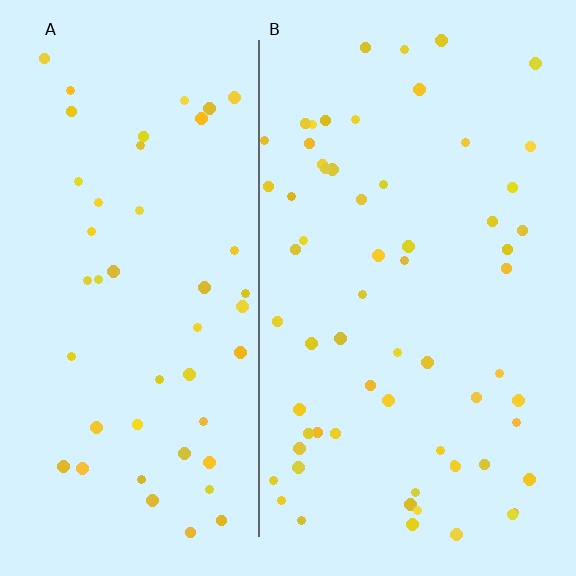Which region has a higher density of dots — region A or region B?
B (the right).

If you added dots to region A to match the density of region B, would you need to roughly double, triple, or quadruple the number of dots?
Approximately double.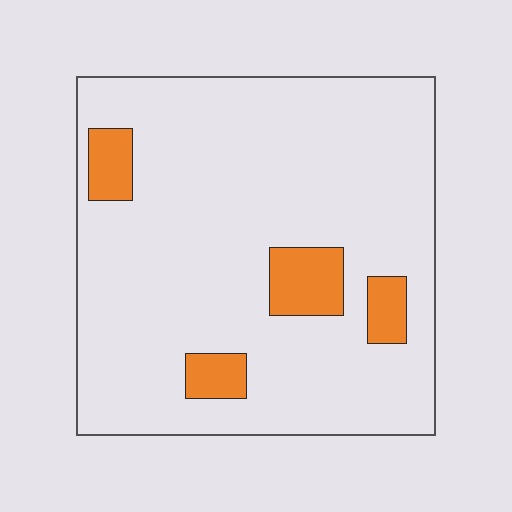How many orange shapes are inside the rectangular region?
4.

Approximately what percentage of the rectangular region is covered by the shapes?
Approximately 10%.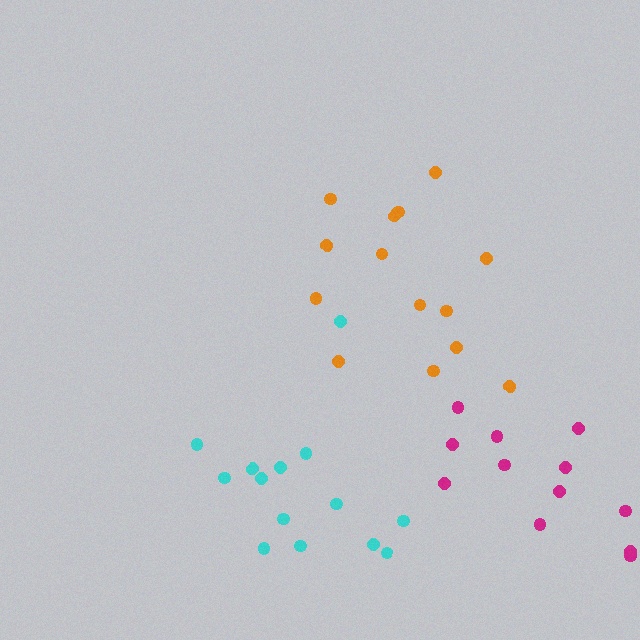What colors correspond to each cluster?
The clusters are colored: cyan, orange, magenta.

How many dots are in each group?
Group 1: 14 dots, Group 2: 14 dots, Group 3: 12 dots (40 total).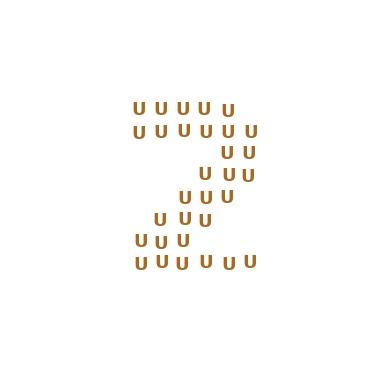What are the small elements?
The small elements are letter U's.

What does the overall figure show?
The overall figure shows the digit 2.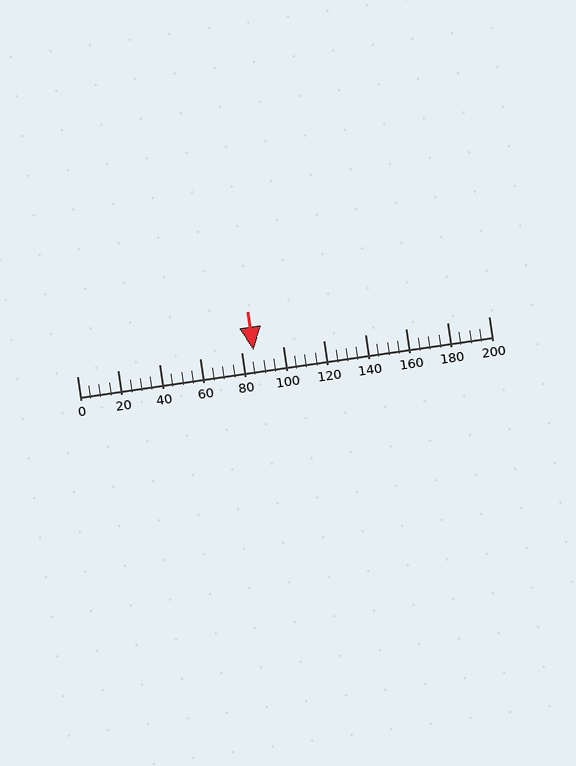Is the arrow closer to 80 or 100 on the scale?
The arrow is closer to 80.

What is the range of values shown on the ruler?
The ruler shows values from 0 to 200.